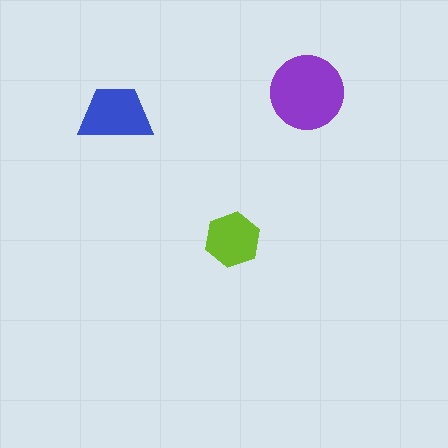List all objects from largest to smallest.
The purple circle, the blue trapezoid, the lime hexagon.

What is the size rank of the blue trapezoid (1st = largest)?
2nd.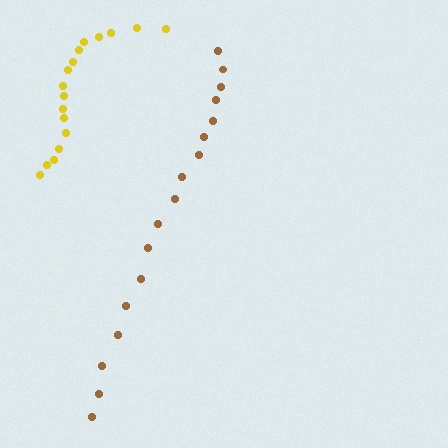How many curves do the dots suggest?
There are 2 distinct paths.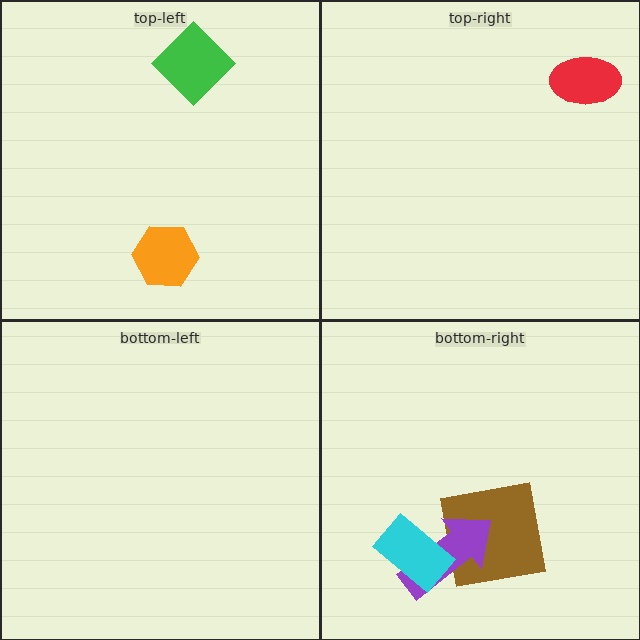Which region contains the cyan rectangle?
The bottom-right region.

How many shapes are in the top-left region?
2.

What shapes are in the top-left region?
The green diamond, the orange hexagon.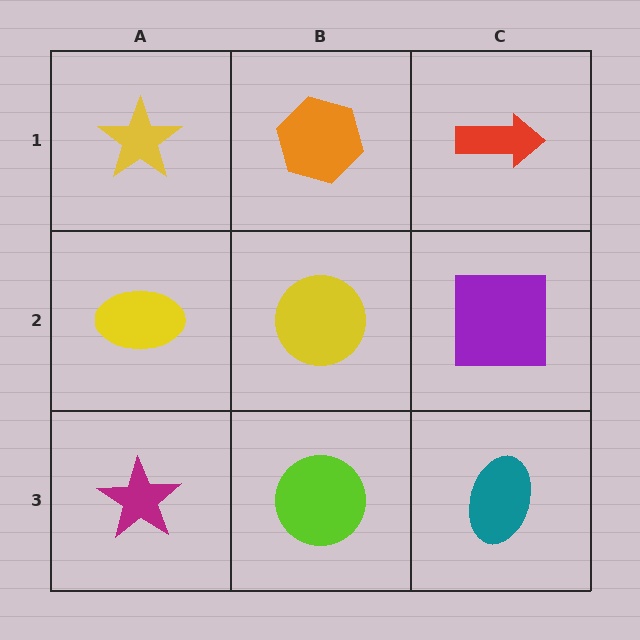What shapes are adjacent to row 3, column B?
A yellow circle (row 2, column B), a magenta star (row 3, column A), a teal ellipse (row 3, column C).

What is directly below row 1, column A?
A yellow ellipse.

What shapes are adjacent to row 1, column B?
A yellow circle (row 2, column B), a yellow star (row 1, column A), a red arrow (row 1, column C).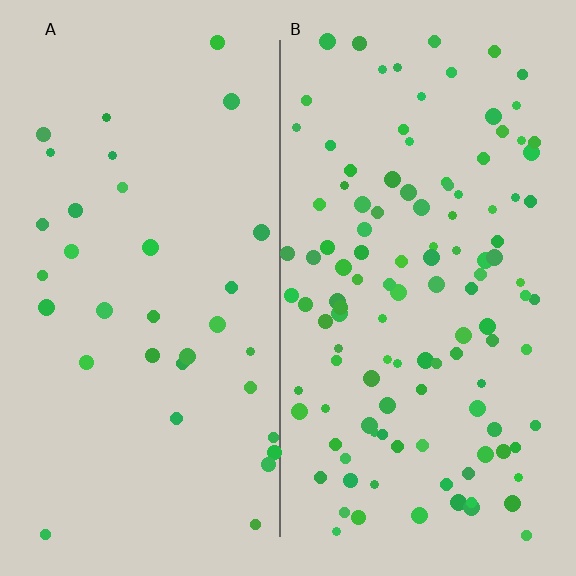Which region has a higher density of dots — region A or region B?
B (the right).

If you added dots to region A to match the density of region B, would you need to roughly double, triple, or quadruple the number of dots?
Approximately triple.